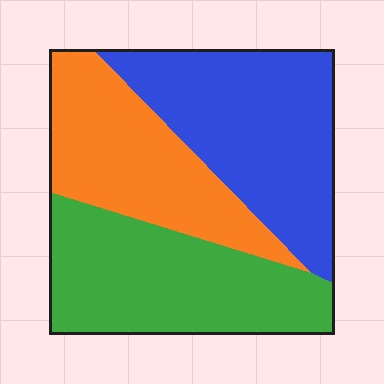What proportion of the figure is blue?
Blue takes up about three eighths (3/8) of the figure.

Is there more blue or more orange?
Blue.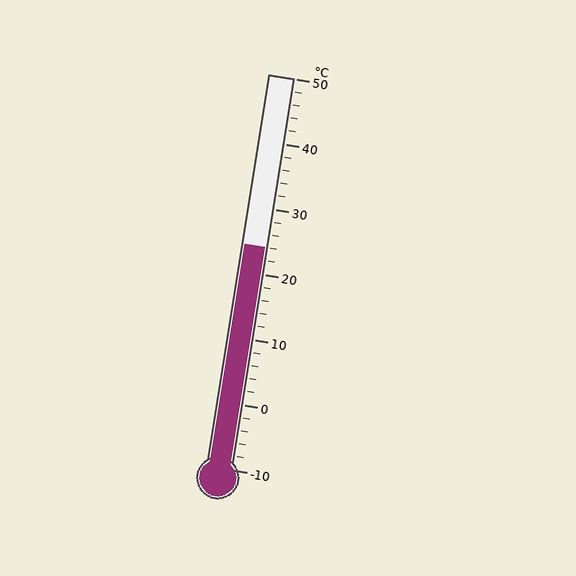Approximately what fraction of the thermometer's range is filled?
The thermometer is filled to approximately 55% of its range.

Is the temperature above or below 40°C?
The temperature is below 40°C.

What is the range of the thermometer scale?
The thermometer scale ranges from -10°C to 50°C.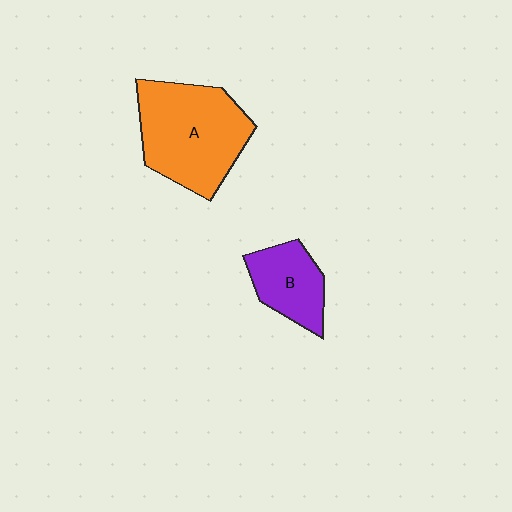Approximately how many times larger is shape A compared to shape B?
Approximately 2.0 times.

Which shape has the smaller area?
Shape B (purple).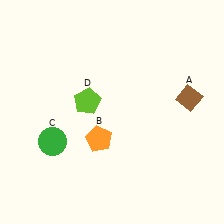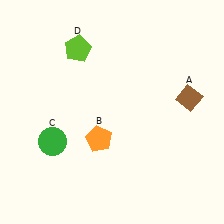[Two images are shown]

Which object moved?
The lime pentagon (D) moved up.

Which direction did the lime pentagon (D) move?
The lime pentagon (D) moved up.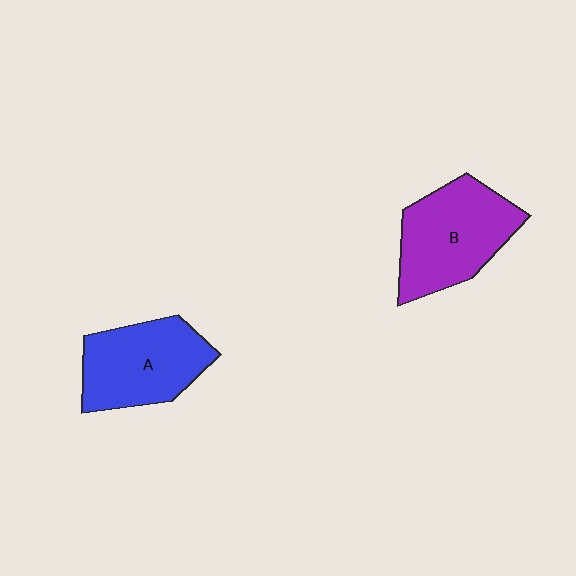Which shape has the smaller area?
Shape A (blue).